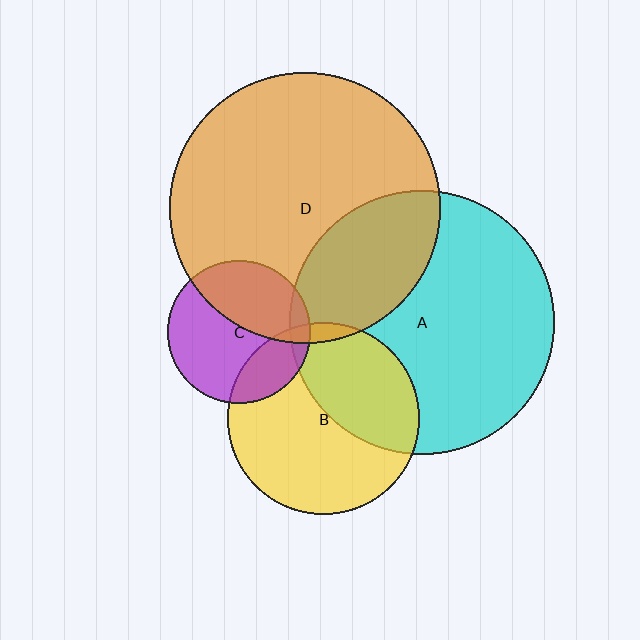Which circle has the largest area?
Circle D (orange).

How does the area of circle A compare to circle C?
Approximately 3.4 times.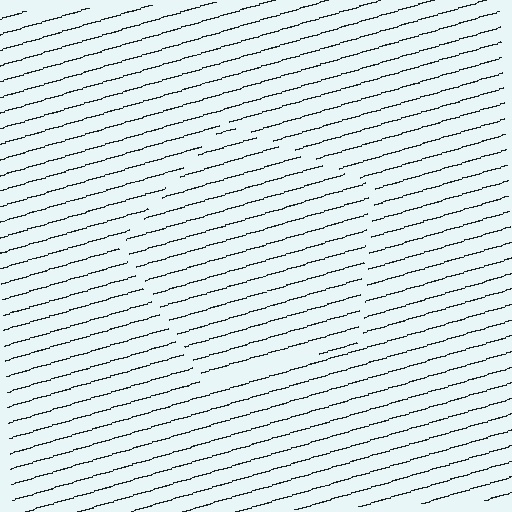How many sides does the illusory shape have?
5 sides — the line-ends trace a pentagon.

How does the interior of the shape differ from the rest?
The interior of the shape contains the same grating, shifted by half a period — the contour is defined by the phase discontinuity where line-ends from the inner and outer gratings abut.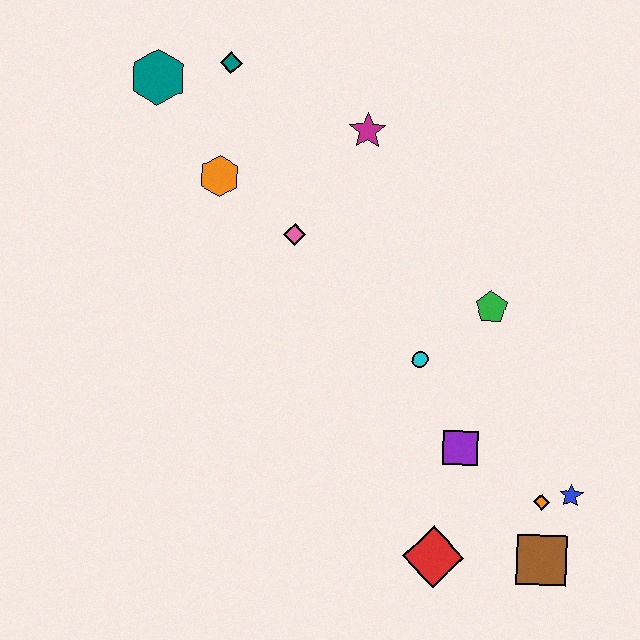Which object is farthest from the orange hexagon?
The brown square is farthest from the orange hexagon.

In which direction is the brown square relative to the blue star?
The brown square is below the blue star.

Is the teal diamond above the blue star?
Yes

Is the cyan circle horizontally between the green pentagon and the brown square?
No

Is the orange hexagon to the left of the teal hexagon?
No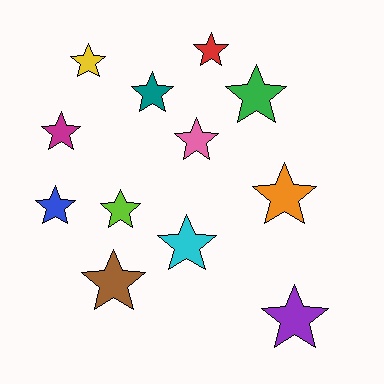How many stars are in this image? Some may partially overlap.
There are 12 stars.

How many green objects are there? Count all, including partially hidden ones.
There is 1 green object.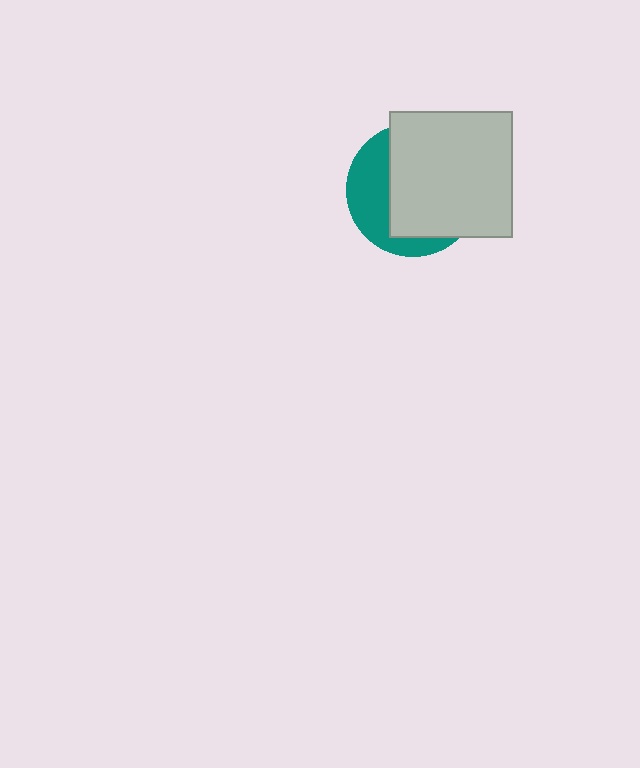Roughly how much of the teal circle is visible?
A small part of it is visible (roughly 36%).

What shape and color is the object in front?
The object in front is a light gray rectangle.